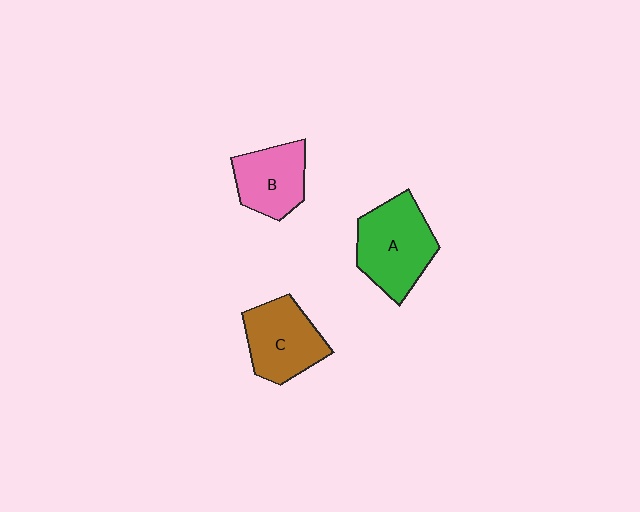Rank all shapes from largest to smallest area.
From largest to smallest: A (green), C (brown), B (pink).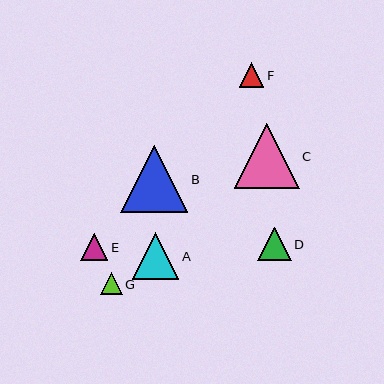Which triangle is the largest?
Triangle B is the largest with a size of approximately 67 pixels.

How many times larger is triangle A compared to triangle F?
Triangle A is approximately 1.9 times the size of triangle F.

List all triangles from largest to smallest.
From largest to smallest: B, C, A, D, E, F, G.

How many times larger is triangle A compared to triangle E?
Triangle A is approximately 1.7 times the size of triangle E.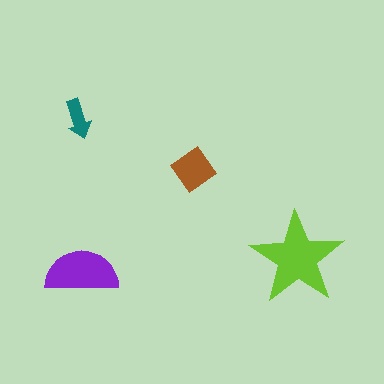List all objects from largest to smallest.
The lime star, the purple semicircle, the brown diamond, the teal arrow.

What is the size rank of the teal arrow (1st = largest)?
4th.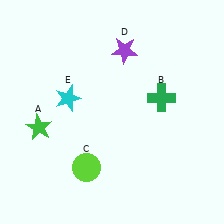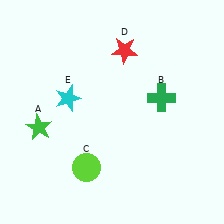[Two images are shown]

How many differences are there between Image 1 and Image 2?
There is 1 difference between the two images.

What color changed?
The star (D) changed from purple in Image 1 to red in Image 2.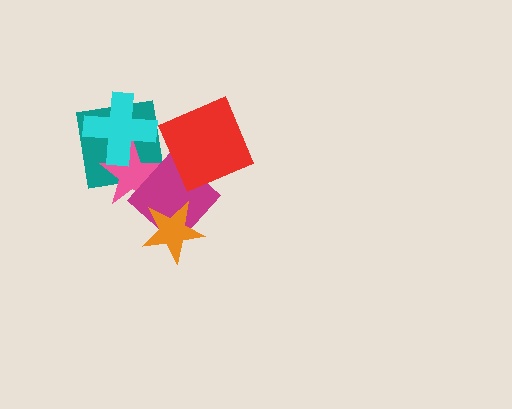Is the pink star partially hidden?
Yes, it is partially covered by another shape.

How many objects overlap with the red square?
1 object overlaps with the red square.